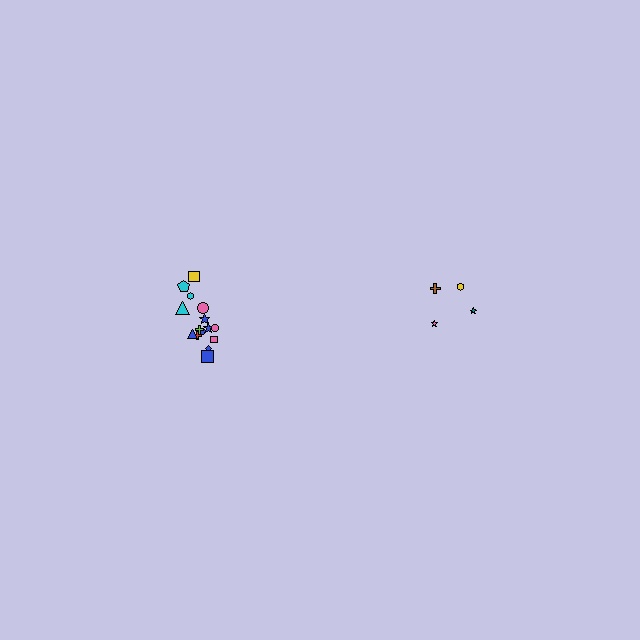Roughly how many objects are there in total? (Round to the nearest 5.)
Roughly 20 objects in total.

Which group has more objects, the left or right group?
The left group.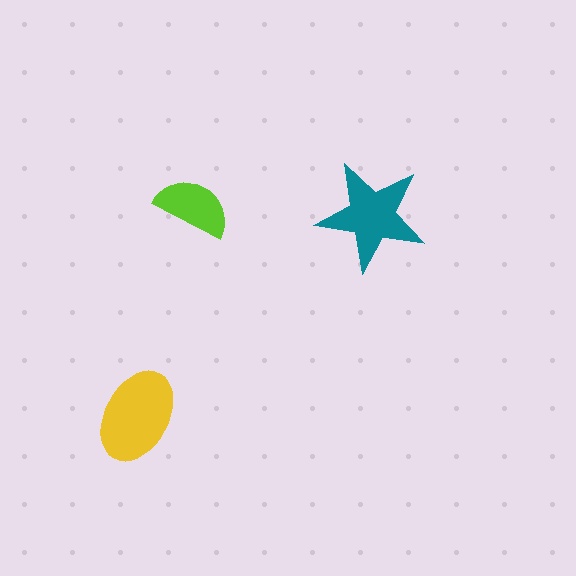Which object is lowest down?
The yellow ellipse is bottommost.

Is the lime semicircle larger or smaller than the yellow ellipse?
Smaller.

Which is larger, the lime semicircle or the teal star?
The teal star.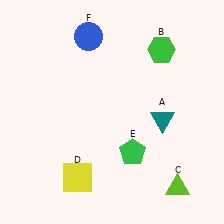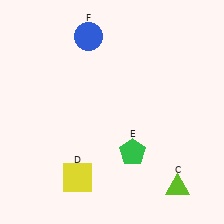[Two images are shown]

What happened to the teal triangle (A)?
The teal triangle (A) was removed in Image 2. It was in the bottom-right area of Image 1.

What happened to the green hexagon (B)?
The green hexagon (B) was removed in Image 2. It was in the top-right area of Image 1.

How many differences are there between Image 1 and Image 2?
There are 2 differences between the two images.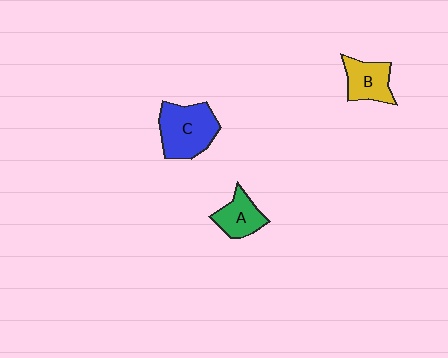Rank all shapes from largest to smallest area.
From largest to smallest: C (blue), B (yellow), A (green).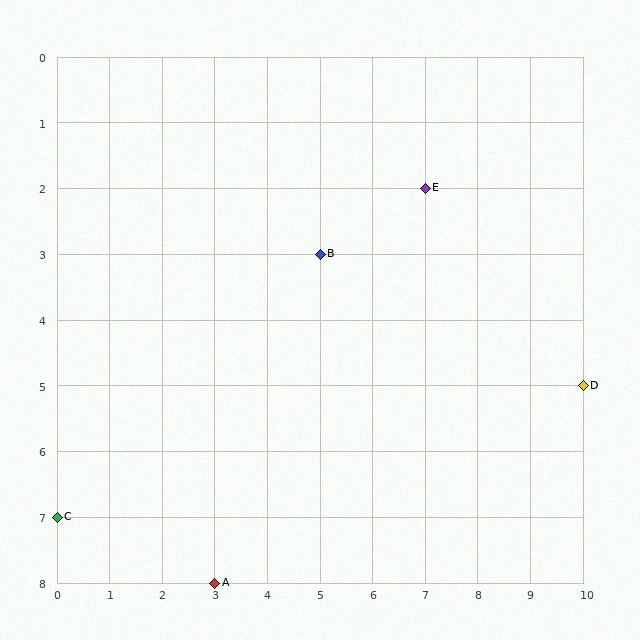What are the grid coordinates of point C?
Point C is at grid coordinates (0, 7).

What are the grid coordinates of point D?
Point D is at grid coordinates (10, 5).